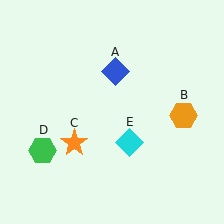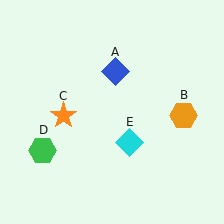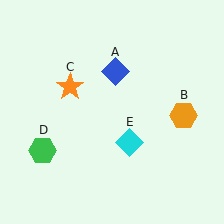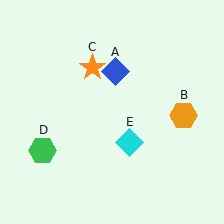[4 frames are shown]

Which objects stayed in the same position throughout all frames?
Blue diamond (object A) and orange hexagon (object B) and green hexagon (object D) and cyan diamond (object E) remained stationary.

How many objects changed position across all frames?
1 object changed position: orange star (object C).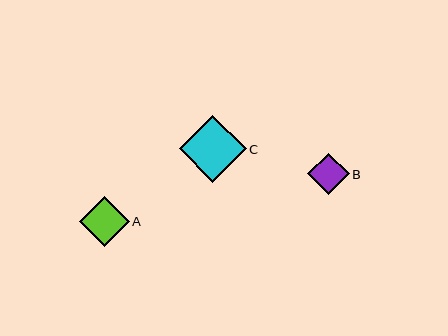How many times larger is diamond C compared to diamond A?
Diamond C is approximately 1.3 times the size of diamond A.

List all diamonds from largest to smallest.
From largest to smallest: C, A, B.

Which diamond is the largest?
Diamond C is the largest with a size of approximately 67 pixels.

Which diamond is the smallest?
Diamond B is the smallest with a size of approximately 41 pixels.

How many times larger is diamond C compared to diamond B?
Diamond C is approximately 1.6 times the size of diamond B.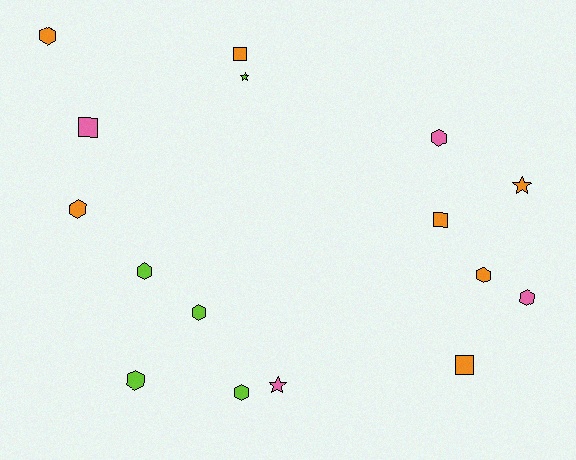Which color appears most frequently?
Orange, with 7 objects.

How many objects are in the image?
There are 16 objects.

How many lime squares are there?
There are no lime squares.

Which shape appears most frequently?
Hexagon, with 9 objects.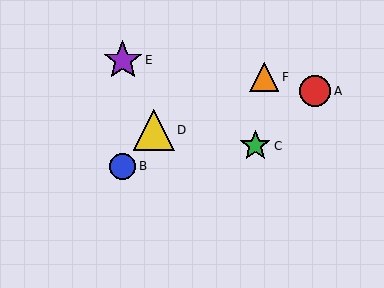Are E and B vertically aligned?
Yes, both are at x≈123.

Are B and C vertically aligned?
No, B is at x≈123 and C is at x≈255.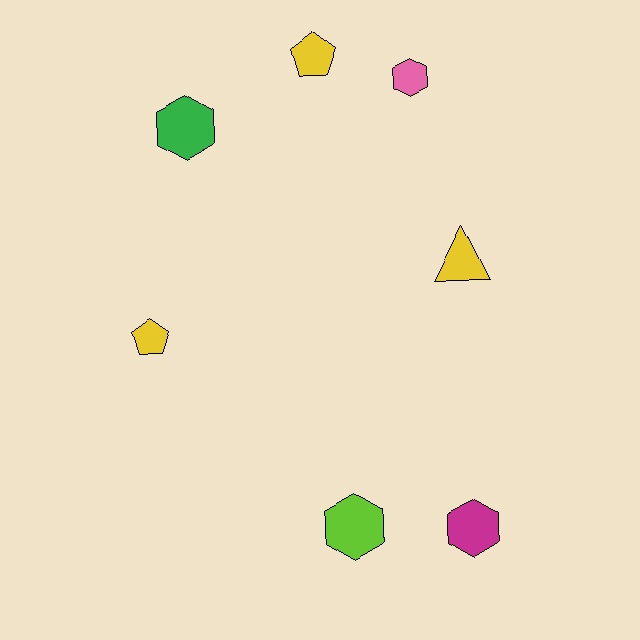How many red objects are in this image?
There are no red objects.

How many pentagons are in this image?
There are 2 pentagons.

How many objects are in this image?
There are 7 objects.